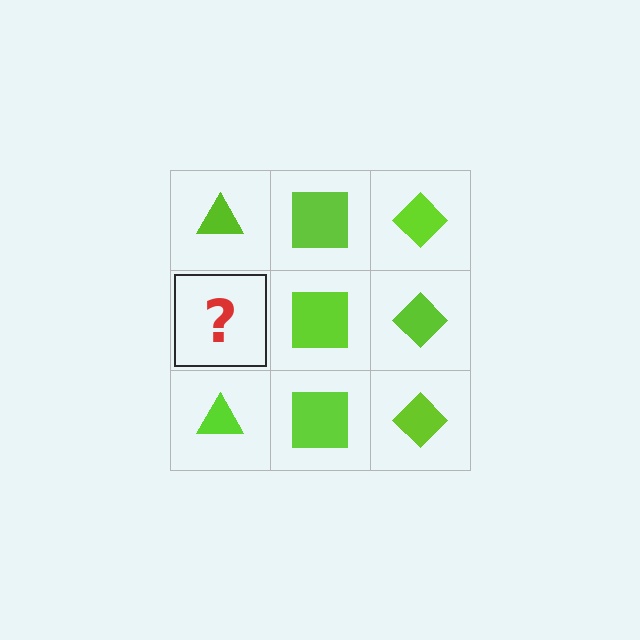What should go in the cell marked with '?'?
The missing cell should contain a lime triangle.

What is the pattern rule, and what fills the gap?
The rule is that each column has a consistent shape. The gap should be filled with a lime triangle.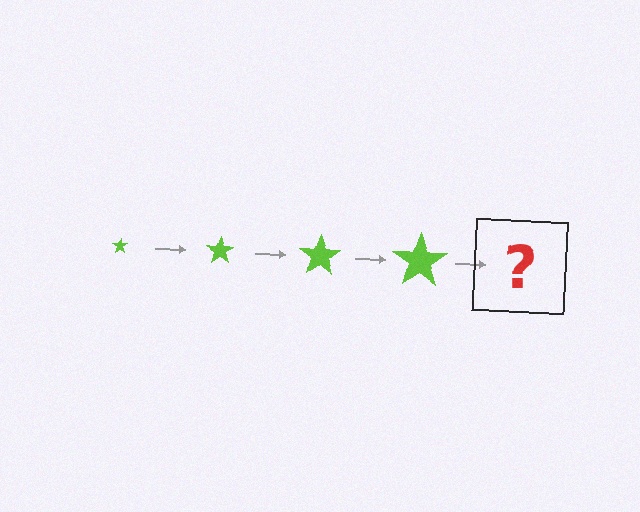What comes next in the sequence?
The next element should be a lime star, larger than the previous one.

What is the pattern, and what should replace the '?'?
The pattern is that the star gets progressively larger each step. The '?' should be a lime star, larger than the previous one.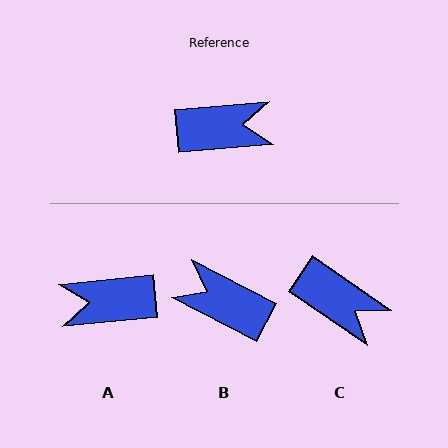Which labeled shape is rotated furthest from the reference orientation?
A, about 179 degrees away.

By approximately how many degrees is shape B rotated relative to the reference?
Approximately 148 degrees counter-clockwise.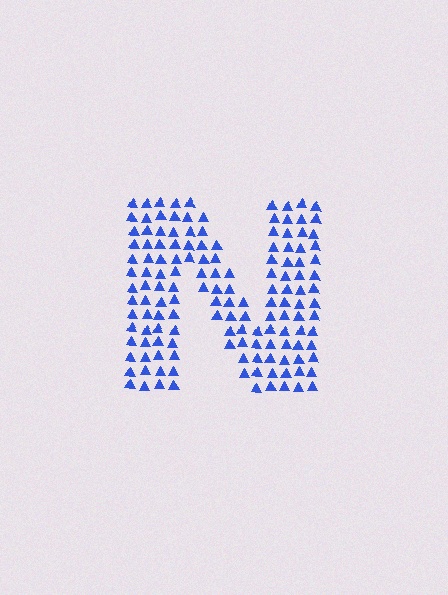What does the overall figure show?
The overall figure shows the letter N.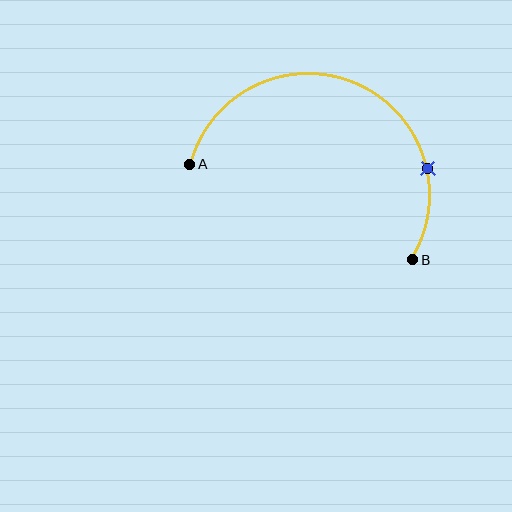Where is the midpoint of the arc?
The arc midpoint is the point on the curve farthest from the straight line joining A and B. It sits above that line.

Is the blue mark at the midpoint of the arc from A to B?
No. The blue mark lies on the arc but is closer to endpoint B. The arc midpoint would be at the point on the curve equidistant along the arc from both A and B.